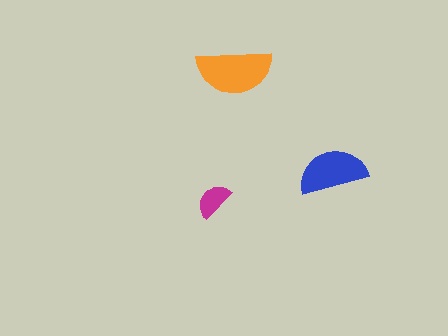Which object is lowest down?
The magenta semicircle is bottommost.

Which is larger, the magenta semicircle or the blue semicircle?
The blue one.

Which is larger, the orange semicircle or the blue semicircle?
The orange one.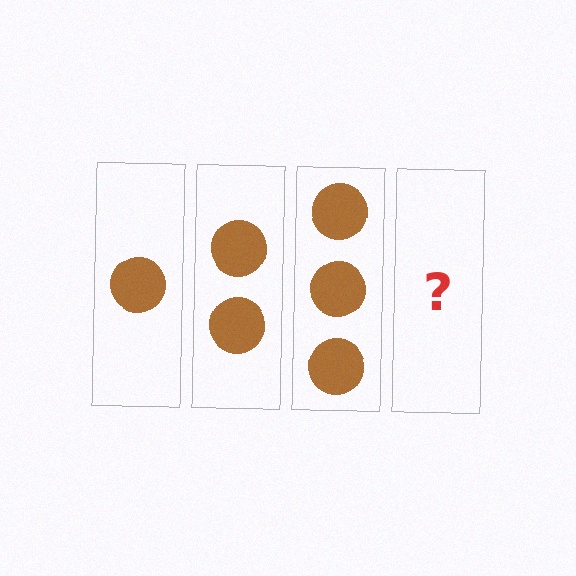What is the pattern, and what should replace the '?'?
The pattern is that each step adds one more circle. The '?' should be 4 circles.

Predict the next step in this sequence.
The next step is 4 circles.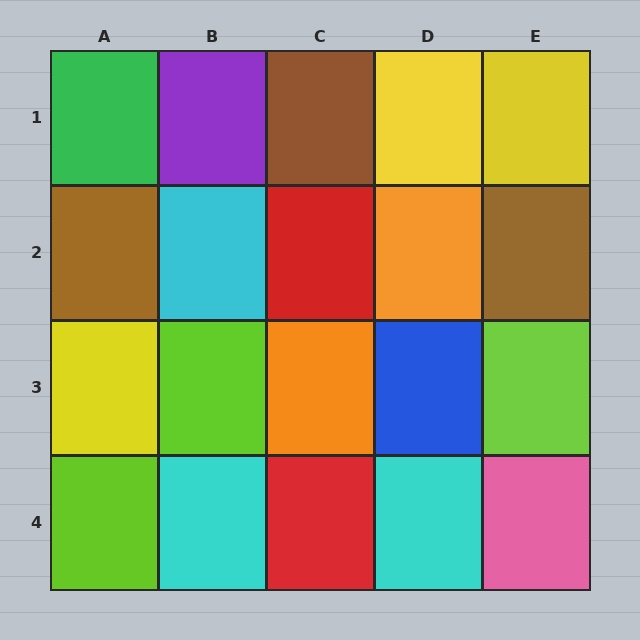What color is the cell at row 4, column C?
Red.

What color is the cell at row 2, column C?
Red.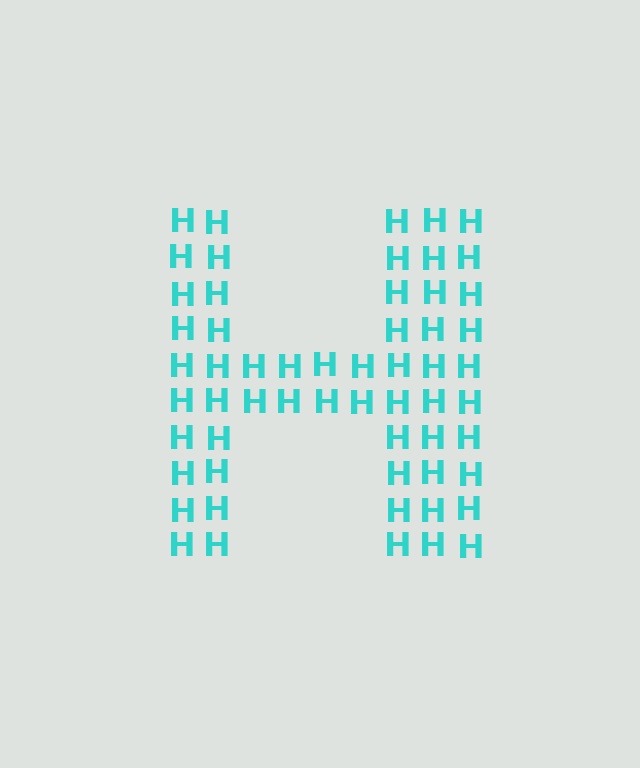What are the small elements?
The small elements are letter H's.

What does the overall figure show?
The overall figure shows the letter H.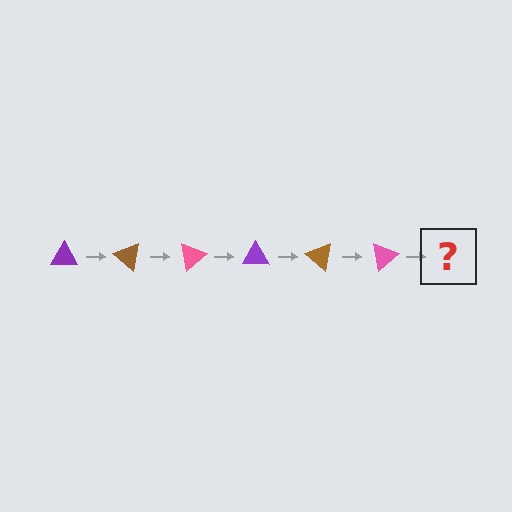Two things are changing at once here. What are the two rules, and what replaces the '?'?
The two rules are that it rotates 40 degrees each step and the color cycles through purple, brown, and pink. The '?' should be a purple triangle, rotated 240 degrees from the start.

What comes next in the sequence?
The next element should be a purple triangle, rotated 240 degrees from the start.